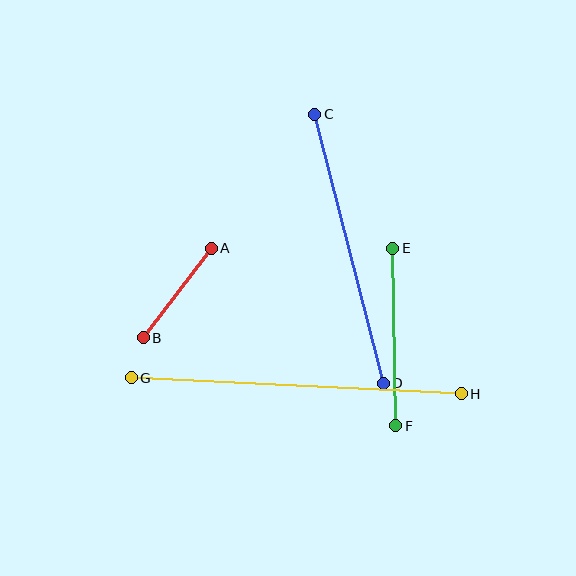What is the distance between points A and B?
The distance is approximately 112 pixels.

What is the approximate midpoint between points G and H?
The midpoint is at approximately (296, 386) pixels.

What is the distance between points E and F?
The distance is approximately 178 pixels.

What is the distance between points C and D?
The distance is approximately 278 pixels.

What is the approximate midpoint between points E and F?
The midpoint is at approximately (394, 337) pixels.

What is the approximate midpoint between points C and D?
The midpoint is at approximately (349, 249) pixels.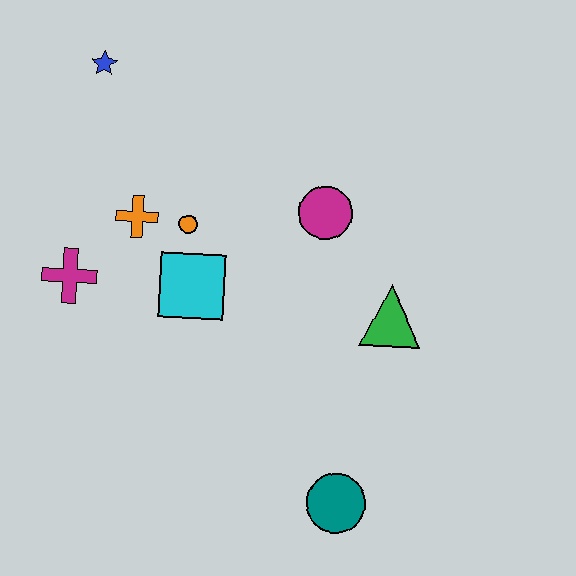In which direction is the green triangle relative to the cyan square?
The green triangle is to the right of the cyan square.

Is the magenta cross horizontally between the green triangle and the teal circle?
No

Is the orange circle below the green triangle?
No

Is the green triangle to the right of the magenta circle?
Yes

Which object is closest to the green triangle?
The magenta circle is closest to the green triangle.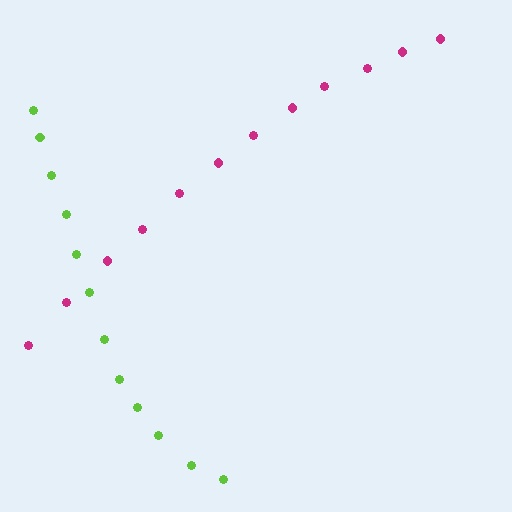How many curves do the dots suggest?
There are 2 distinct paths.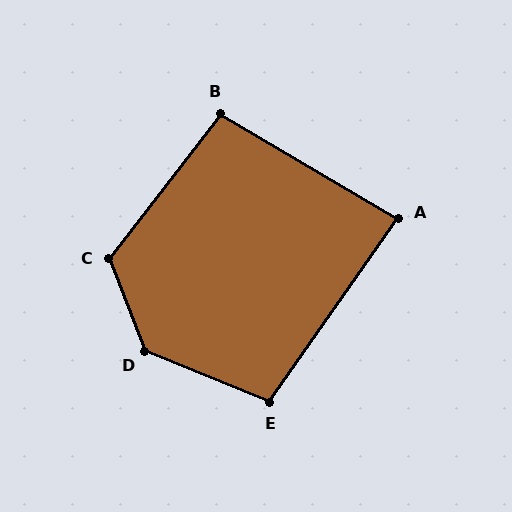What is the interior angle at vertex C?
Approximately 122 degrees (obtuse).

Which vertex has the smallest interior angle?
A, at approximately 86 degrees.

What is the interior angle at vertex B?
Approximately 97 degrees (obtuse).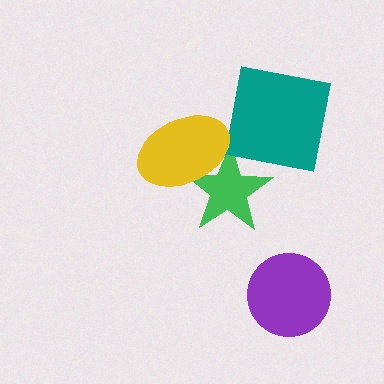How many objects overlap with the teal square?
0 objects overlap with the teal square.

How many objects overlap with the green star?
1 object overlaps with the green star.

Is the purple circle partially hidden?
No, no other shape covers it.